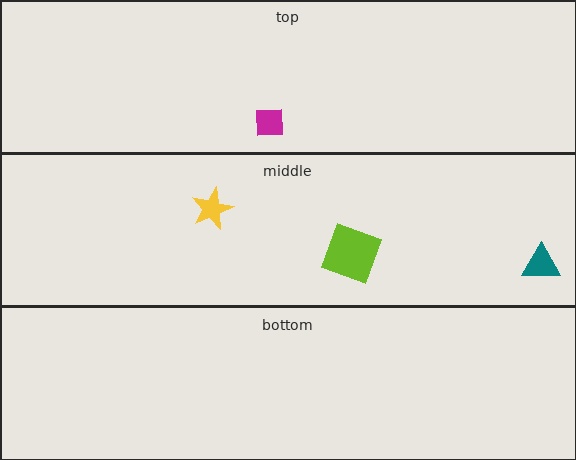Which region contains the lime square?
The middle region.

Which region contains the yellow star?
The middle region.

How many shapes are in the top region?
1.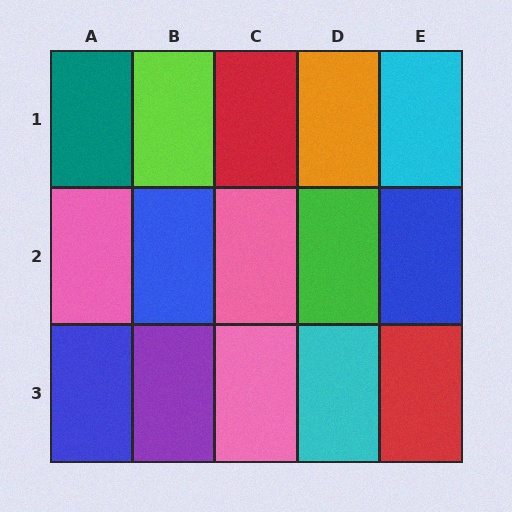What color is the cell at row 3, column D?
Cyan.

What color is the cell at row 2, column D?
Green.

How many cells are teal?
1 cell is teal.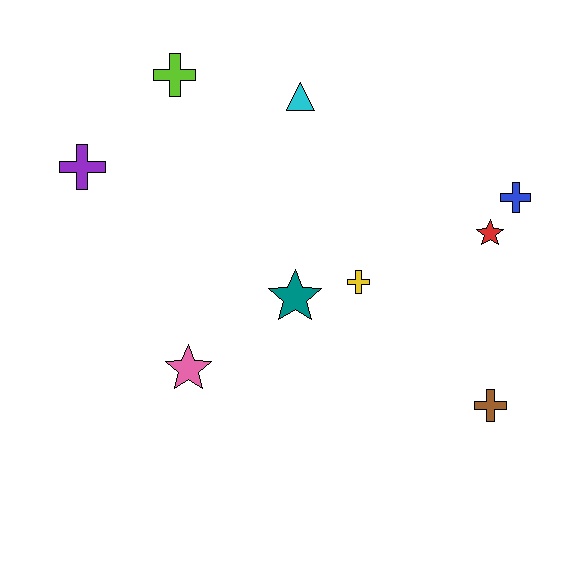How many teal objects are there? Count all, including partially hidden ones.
There is 1 teal object.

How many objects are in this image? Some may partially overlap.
There are 9 objects.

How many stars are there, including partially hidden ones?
There are 3 stars.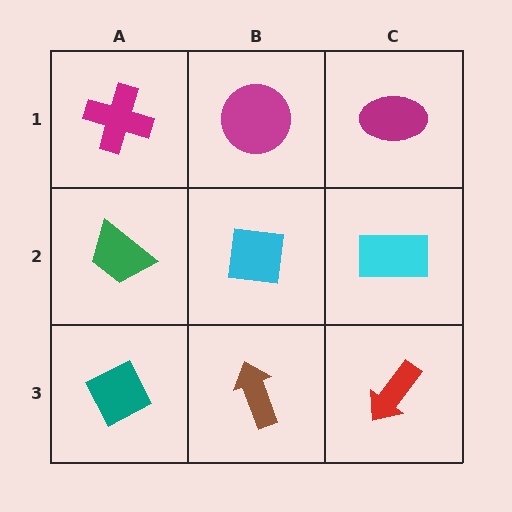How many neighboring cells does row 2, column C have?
3.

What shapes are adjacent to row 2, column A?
A magenta cross (row 1, column A), a teal diamond (row 3, column A), a cyan square (row 2, column B).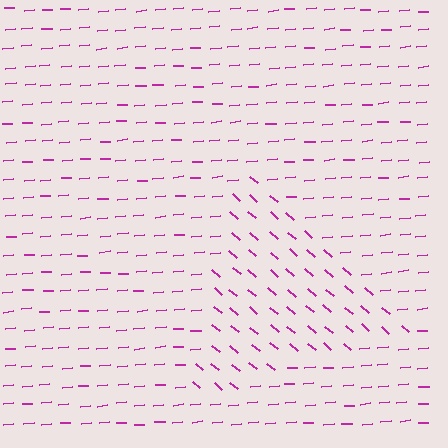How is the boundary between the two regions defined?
The boundary is defined purely by a change in line orientation (approximately 45 degrees difference). All lines are the same color and thickness.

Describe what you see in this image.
The image is filled with small magenta line segments. A triangle region in the image has lines oriented differently from the surrounding lines, creating a visible texture boundary.